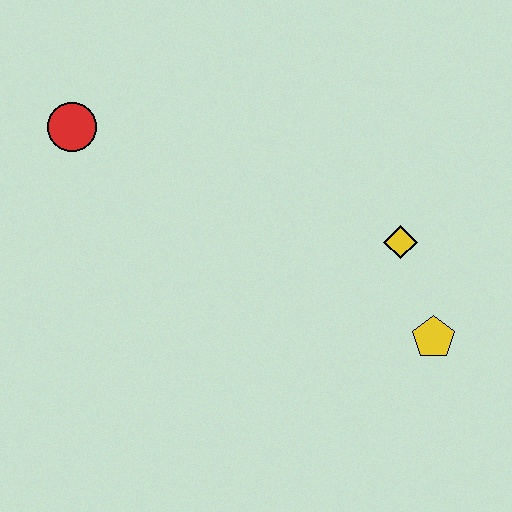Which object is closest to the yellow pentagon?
The yellow diamond is closest to the yellow pentagon.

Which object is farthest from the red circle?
The yellow pentagon is farthest from the red circle.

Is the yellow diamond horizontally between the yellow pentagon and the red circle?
Yes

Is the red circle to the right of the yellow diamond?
No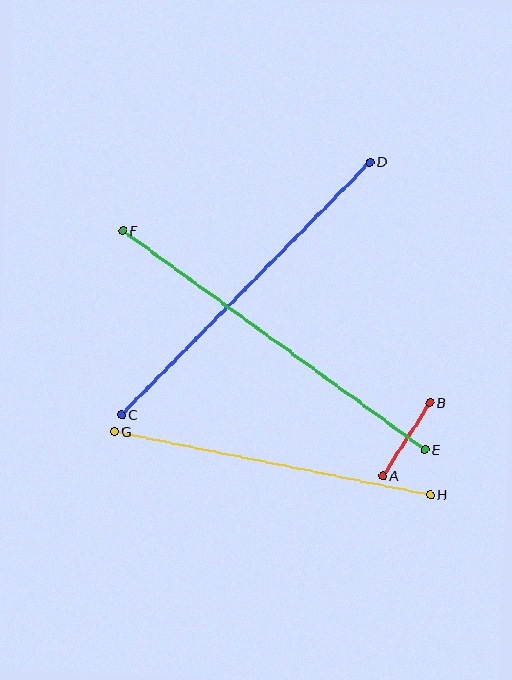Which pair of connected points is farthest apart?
Points E and F are farthest apart.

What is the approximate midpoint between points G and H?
The midpoint is at approximately (272, 463) pixels.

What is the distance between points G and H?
The distance is approximately 322 pixels.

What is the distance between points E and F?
The distance is approximately 373 pixels.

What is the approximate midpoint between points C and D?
The midpoint is at approximately (246, 288) pixels.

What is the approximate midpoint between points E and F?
The midpoint is at approximately (274, 340) pixels.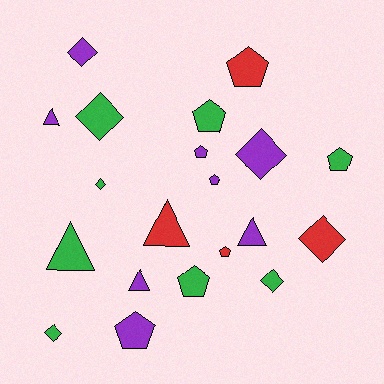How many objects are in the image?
There are 20 objects.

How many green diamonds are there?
There are 4 green diamonds.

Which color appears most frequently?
Green, with 8 objects.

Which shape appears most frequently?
Pentagon, with 8 objects.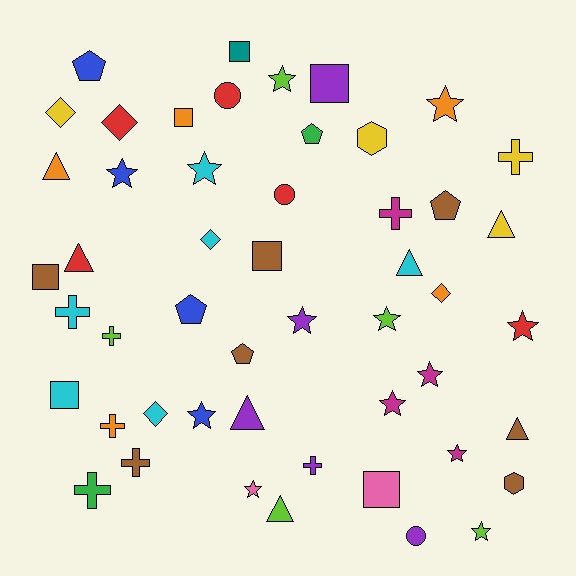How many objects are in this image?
There are 50 objects.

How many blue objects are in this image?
There are 4 blue objects.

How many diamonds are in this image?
There are 5 diamonds.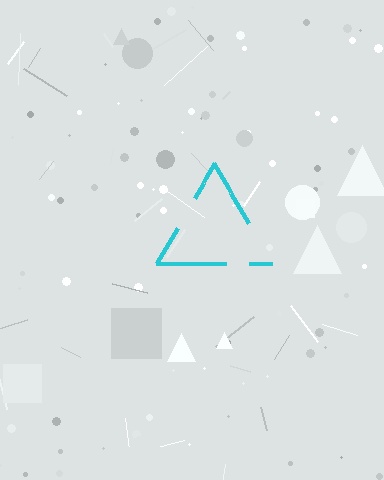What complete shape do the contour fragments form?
The contour fragments form a triangle.